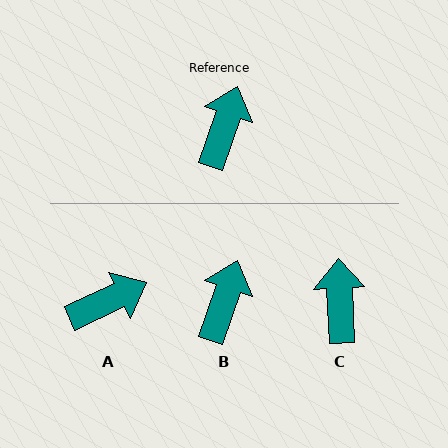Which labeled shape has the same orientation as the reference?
B.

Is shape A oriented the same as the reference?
No, it is off by about 46 degrees.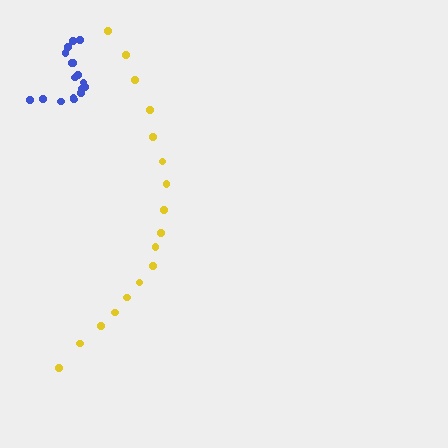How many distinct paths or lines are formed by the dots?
There are 2 distinct paths.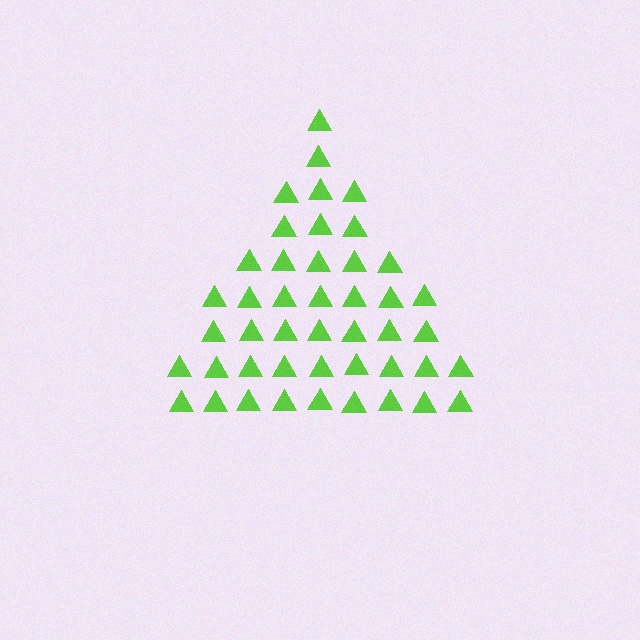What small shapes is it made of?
It is made of small triangles.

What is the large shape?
The large shape is a triangle.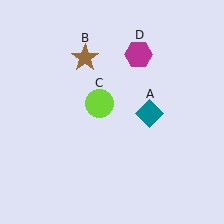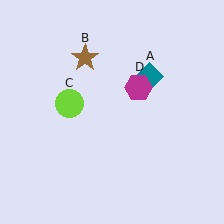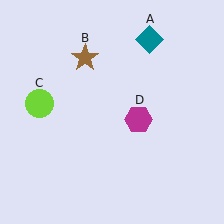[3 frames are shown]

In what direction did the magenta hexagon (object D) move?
The magenta hexagon (object D) moved down.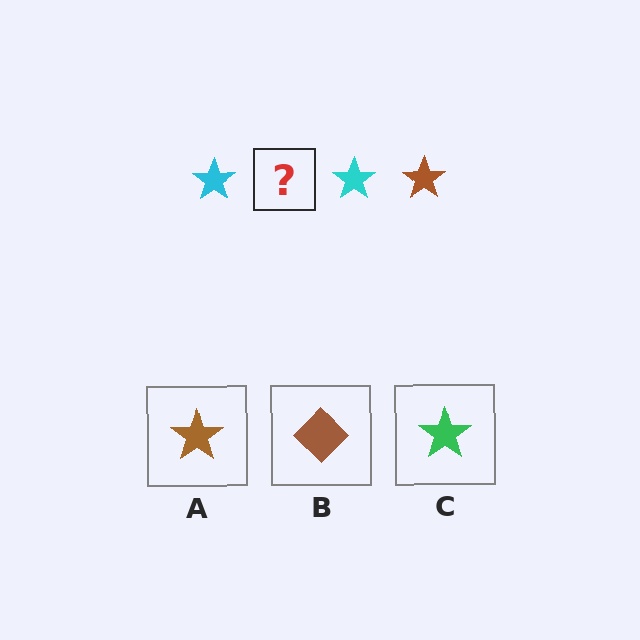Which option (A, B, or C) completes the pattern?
A.